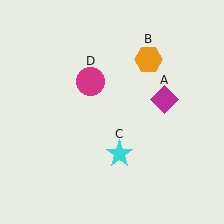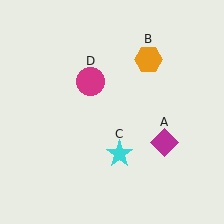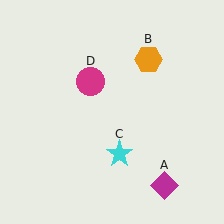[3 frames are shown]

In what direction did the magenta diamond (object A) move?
The magenta diamond (object A) moved down.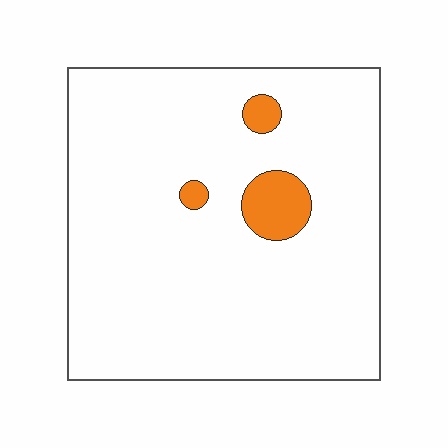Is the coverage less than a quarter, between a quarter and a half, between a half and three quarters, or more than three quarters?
Less than a quarter.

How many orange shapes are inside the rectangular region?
3.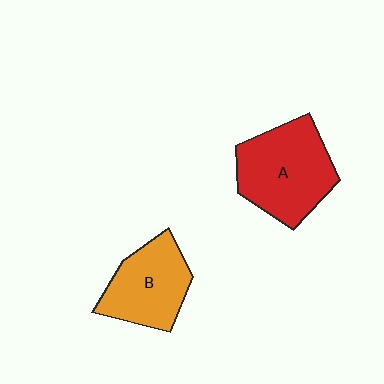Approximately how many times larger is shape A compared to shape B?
Approximately 1.3 times.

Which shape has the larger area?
Shape A (red).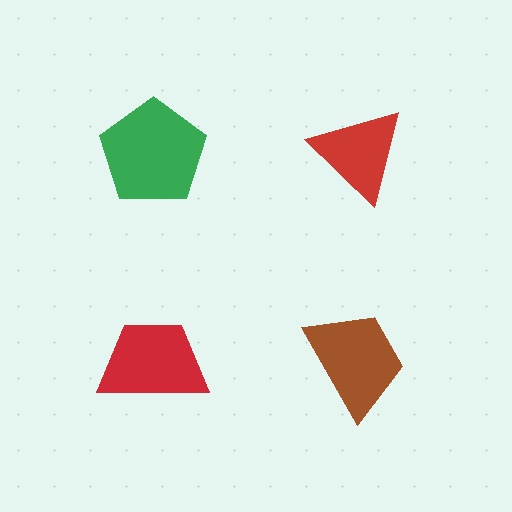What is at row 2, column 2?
A brown trapezoid.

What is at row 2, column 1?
A red trapezoid.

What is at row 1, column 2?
A red triangle.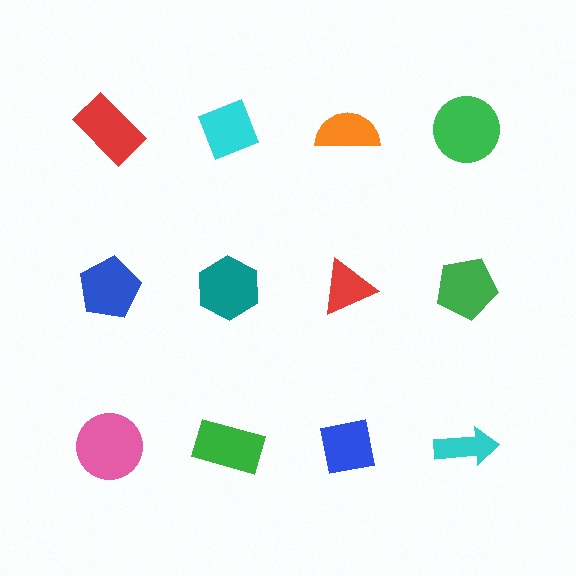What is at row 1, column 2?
A cyan diamond.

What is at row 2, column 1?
A blue pentagon.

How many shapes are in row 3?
4 shapes.